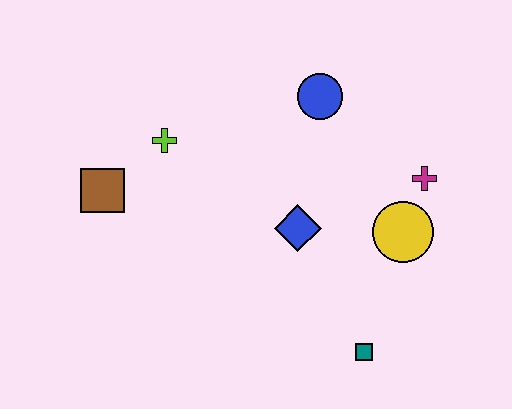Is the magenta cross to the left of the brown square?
No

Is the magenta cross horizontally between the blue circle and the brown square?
No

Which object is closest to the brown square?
The lime cross is closest to the brown square.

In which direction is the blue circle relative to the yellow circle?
The blue circle is above the yellow circle.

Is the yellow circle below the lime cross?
Yes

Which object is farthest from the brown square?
The magenta cross is farthest from the brown square.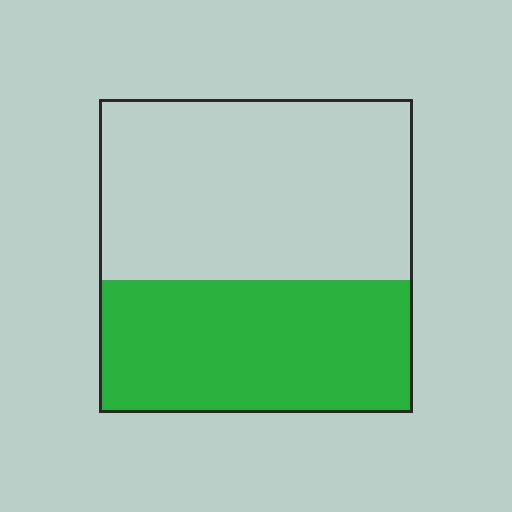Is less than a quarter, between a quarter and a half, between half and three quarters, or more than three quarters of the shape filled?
Between a quarter and a half.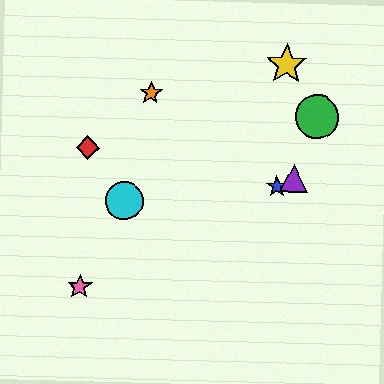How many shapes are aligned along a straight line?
3 shapes (the blue star, the purple triangle, the pink star) are aligned along a straight line.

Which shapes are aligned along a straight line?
The blue star, the purple triangle, the pink star are aligned along a straight line.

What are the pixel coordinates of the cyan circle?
The cyan circle is at (124, 200).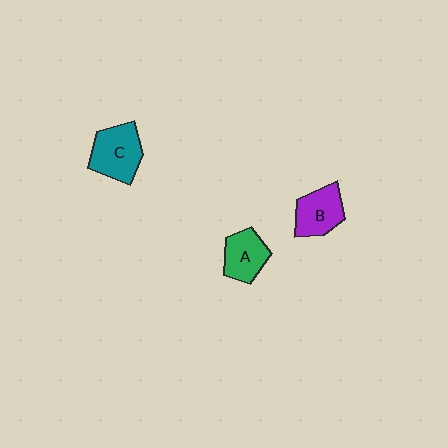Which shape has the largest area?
Shape C (teal).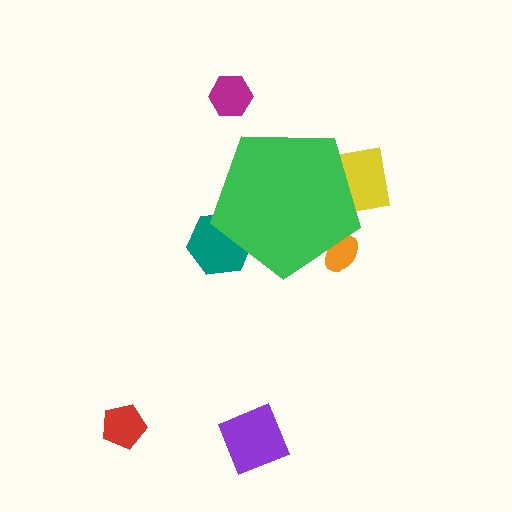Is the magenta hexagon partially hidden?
No, the magenta hexagon is fully visible.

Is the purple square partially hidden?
No, the purple square is fully visible.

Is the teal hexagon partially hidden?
Yes, the teal hexagon is partially hidden behind the green pentagon.